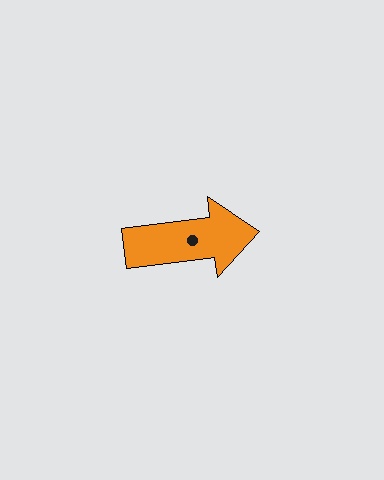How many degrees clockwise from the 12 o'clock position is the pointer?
Approximately 83 degrees.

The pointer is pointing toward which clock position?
Roughly 3 o'clock.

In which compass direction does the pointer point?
East.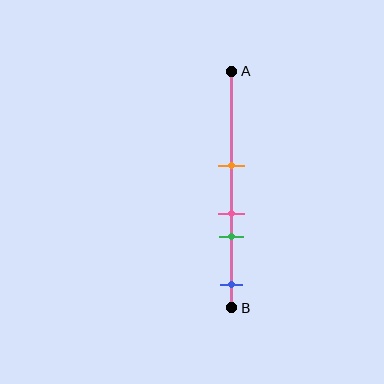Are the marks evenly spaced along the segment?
No, the marks are not evenly spaced.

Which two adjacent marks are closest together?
The pink and green marks are the closest adjacent pair.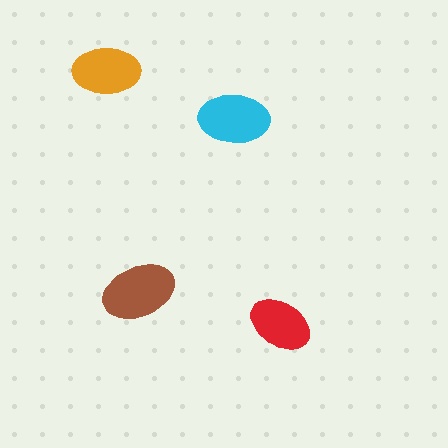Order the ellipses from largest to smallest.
the brown one, the cyan one, the orange one, the red one.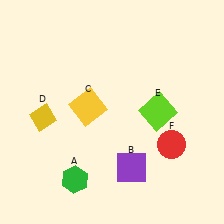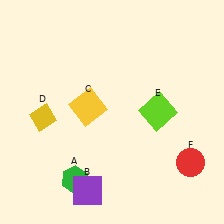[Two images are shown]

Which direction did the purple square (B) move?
The purple square (B) moved left.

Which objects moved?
The objects that moved are: the purple square (B), the red circle (F).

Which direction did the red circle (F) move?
The red circle (F) moved down.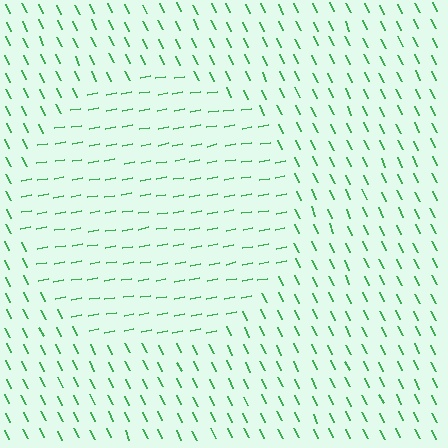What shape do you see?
I see a circle.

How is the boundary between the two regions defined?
The boundary is defined purely by a change in line orientation (approximately 74 degrees difference). All lines are the same color and thickness.